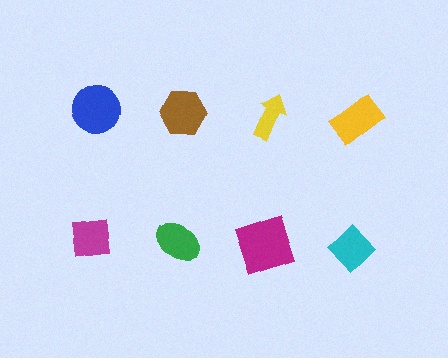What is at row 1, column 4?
A yellow rectangle.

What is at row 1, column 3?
A yellow arrow.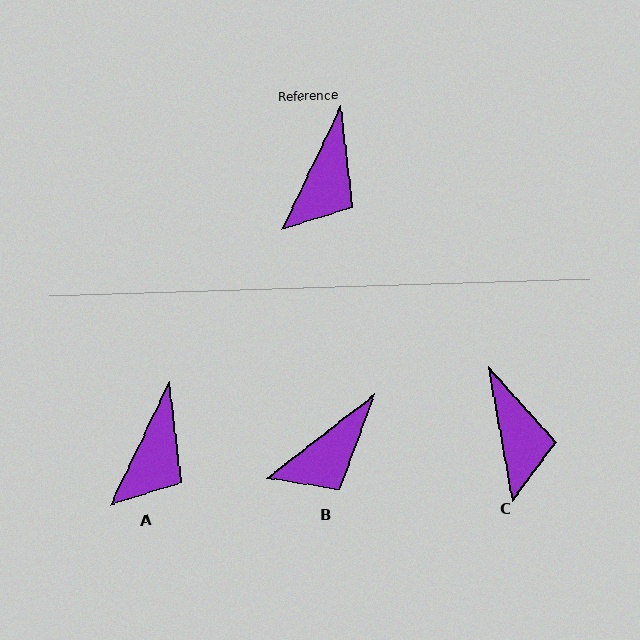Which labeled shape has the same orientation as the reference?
A.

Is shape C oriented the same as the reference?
No, it is off by about 36 degrees.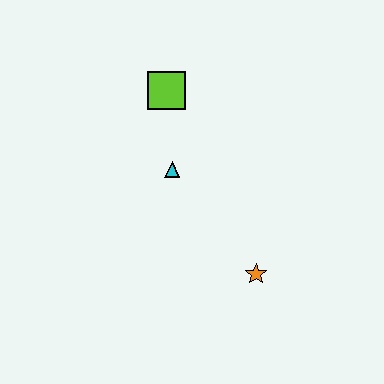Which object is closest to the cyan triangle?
The lime square is closest to the cyan triangle.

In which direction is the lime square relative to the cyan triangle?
The lime square is above the cyan triangle.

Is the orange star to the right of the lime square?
Yes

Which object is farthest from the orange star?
The lime square is farthest from the orange star.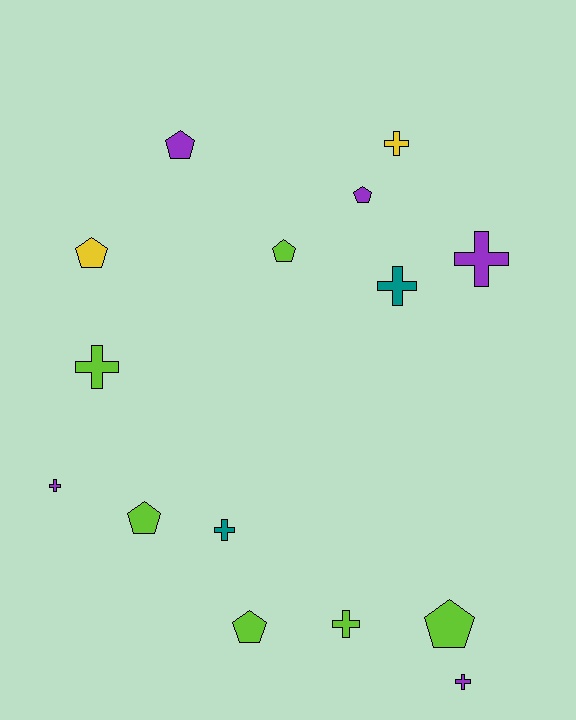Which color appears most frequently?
Lime, with 6 objects.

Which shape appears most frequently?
Cross, with 8 objects.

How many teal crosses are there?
There are 2 teal crosses.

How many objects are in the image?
There are 15 objects.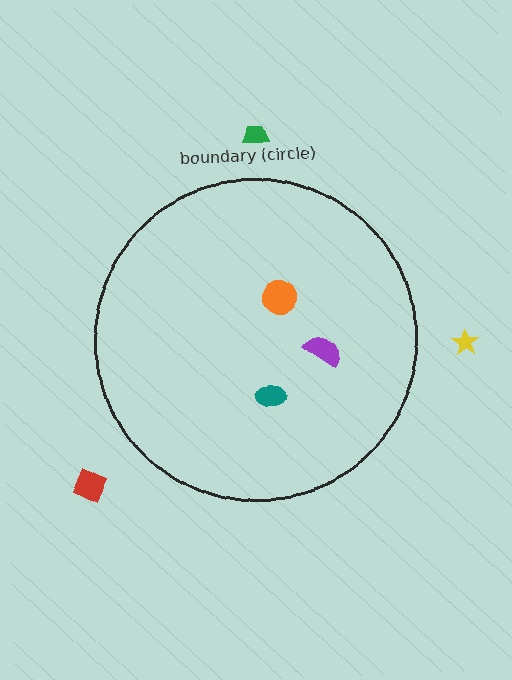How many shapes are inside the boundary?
3 inside, 3 outside.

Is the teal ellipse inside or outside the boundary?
Inside.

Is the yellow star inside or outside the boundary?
Outside.